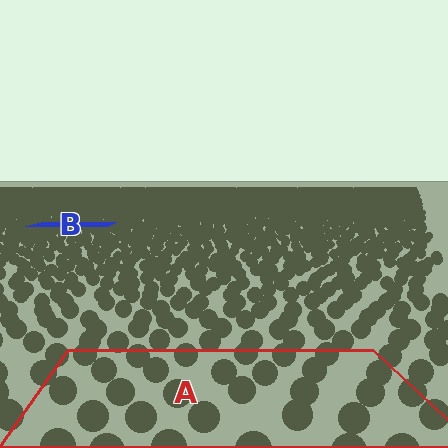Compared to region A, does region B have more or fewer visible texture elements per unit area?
Region B has more texture elements per unit area — they are packed more densely because it is farther away.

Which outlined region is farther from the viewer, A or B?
Region B is farther from the viewer — the texture elements inside it appear smaller and more densely packed.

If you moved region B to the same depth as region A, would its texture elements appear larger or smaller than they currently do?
They would appear larger. At a closer depth, the same texture elements are projected at a bigger on-screen size.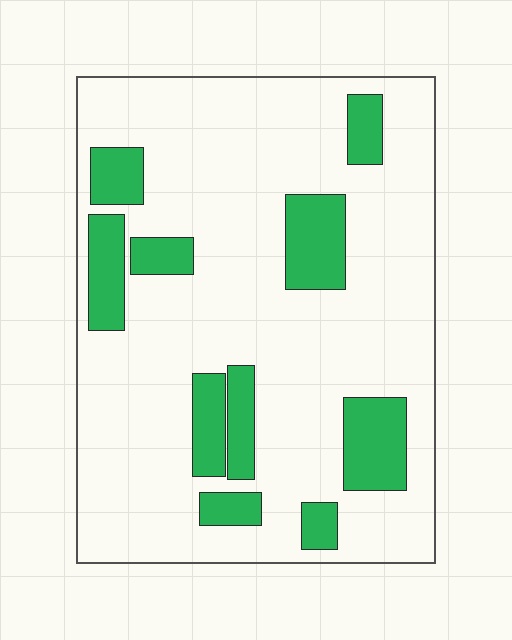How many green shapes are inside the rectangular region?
10.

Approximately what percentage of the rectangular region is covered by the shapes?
Approximately 20%.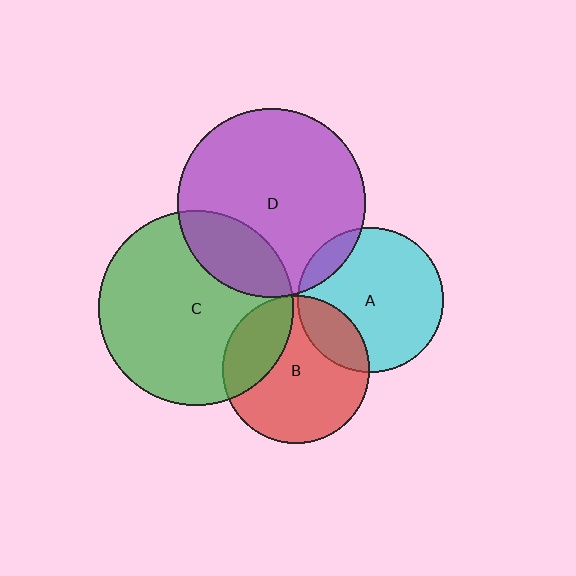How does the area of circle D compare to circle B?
Approximately 1.6 times.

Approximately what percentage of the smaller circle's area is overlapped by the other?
Approximately 10%.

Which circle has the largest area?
Circle C (green).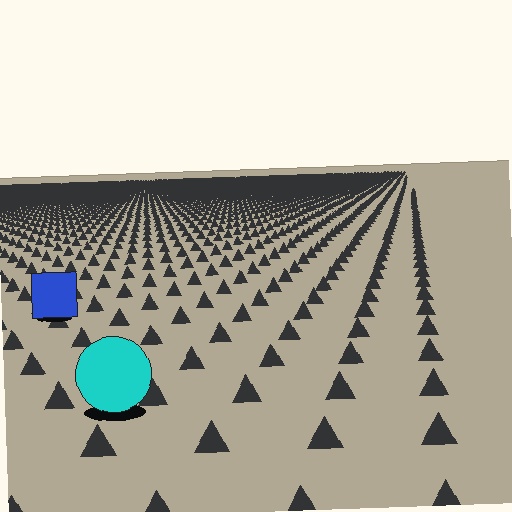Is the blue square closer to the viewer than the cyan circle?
No. The cyan circle is closer — you can tell from the texture gradient: the ground texture is coarser near it.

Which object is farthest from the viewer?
The blue square is farthest from the viewer. It appears smaller and the ground texture around it is denser.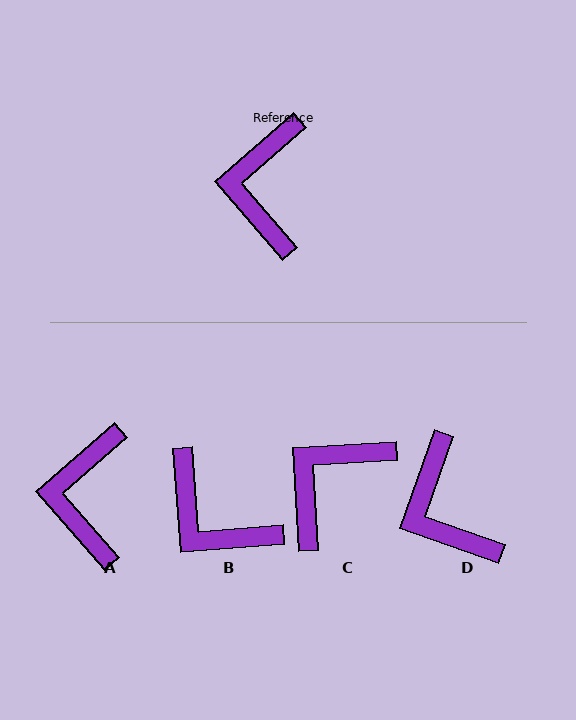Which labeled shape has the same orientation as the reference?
A.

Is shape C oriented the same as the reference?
No, it is off by about 37 degrees.